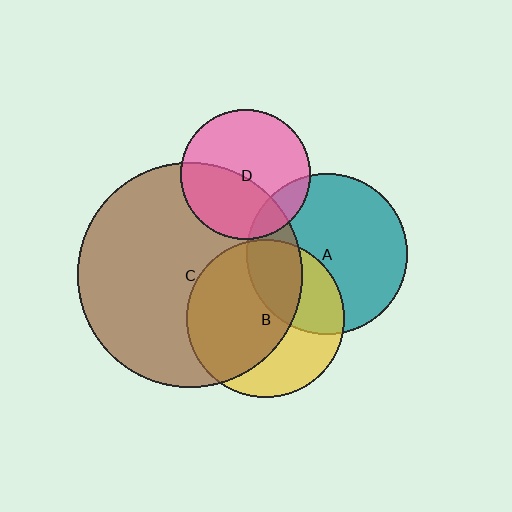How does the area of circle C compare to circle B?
Approximately 2.0 times.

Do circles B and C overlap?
Yes.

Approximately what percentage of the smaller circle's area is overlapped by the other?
Approximately 60%.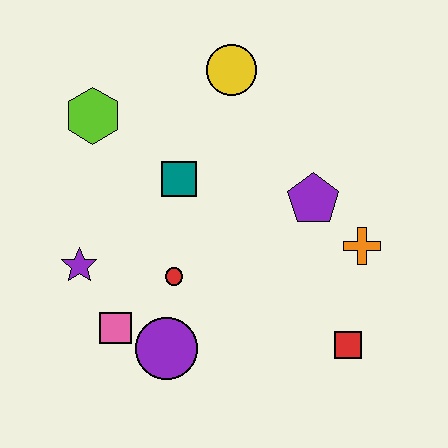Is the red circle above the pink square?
Yes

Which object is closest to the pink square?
The purple circle is closest to the pink square.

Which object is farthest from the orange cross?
The lime hexagon is farthest from the orange cross.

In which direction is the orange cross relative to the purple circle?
The orange cross is to the right of the purple circle.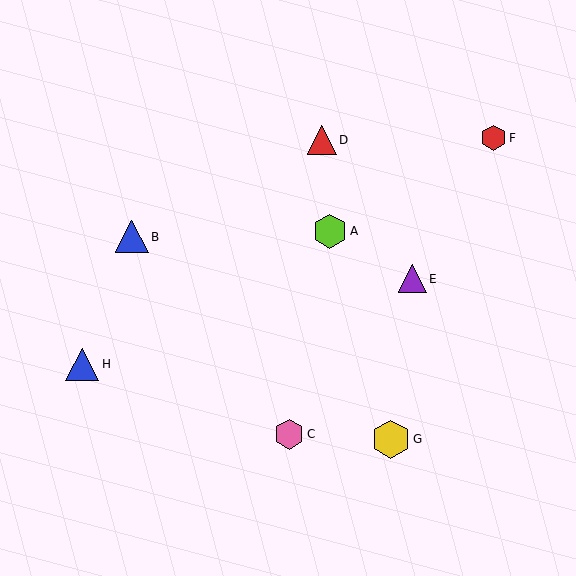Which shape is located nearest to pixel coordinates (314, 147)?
The red triangle (labeled D) at (322, 140) is nearest to that location.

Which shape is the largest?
The yellow hexagon (labeled G) is the largest.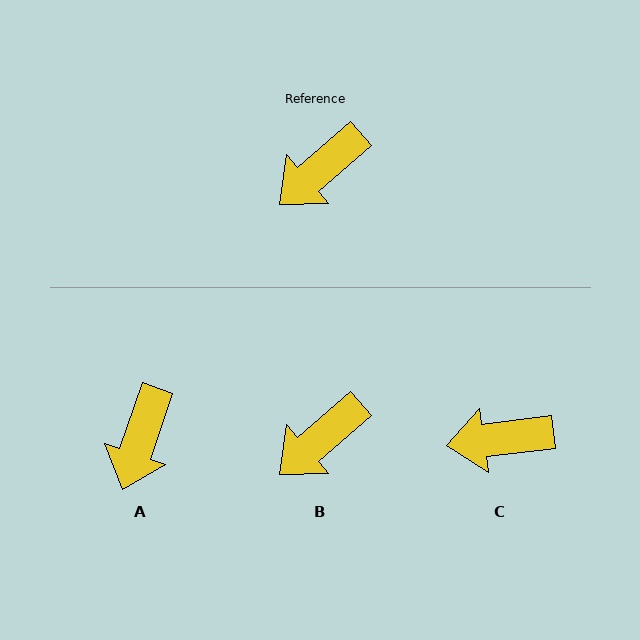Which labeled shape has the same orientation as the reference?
B.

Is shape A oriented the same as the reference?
No, it is off by about 30 degrees.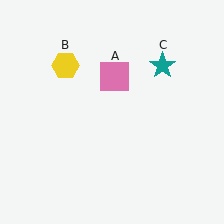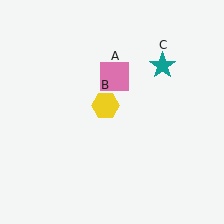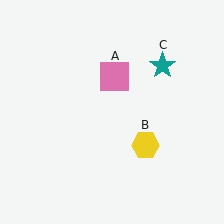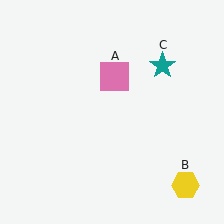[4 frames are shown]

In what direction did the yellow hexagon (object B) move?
The yellow hexagon (object B) moved down and to the right.